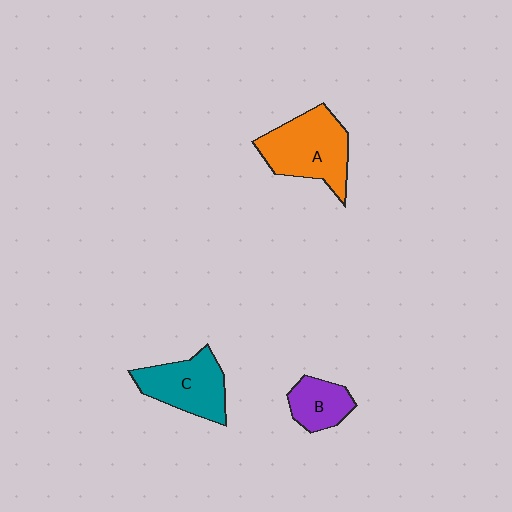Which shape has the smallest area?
Shape B (purple).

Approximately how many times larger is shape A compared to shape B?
Approximately 1.9 times.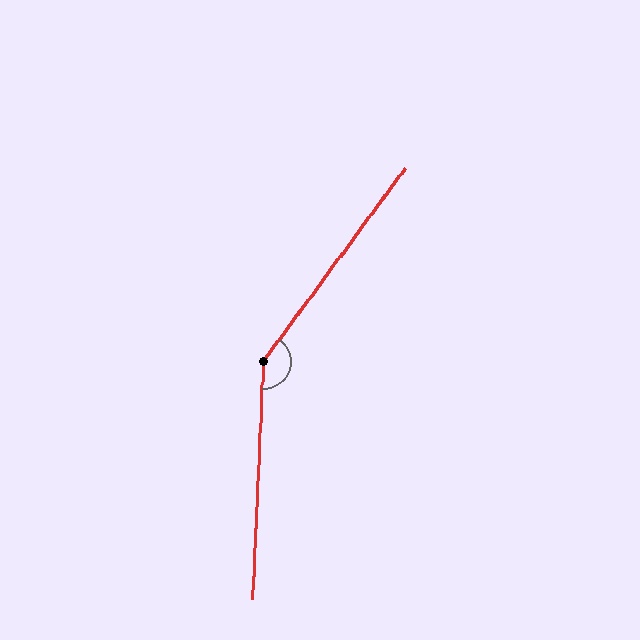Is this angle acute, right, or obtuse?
It is obtuse.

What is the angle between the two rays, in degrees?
Approximately 147 degrees.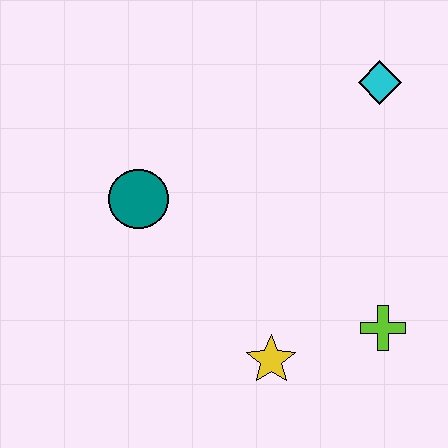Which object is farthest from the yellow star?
The cyan diamond is farthest from the yellow star.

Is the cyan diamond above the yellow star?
Yes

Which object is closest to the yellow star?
The lime cross is closest to the yellow star.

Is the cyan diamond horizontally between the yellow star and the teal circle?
No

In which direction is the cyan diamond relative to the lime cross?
The cyan diamond is above the lime cross.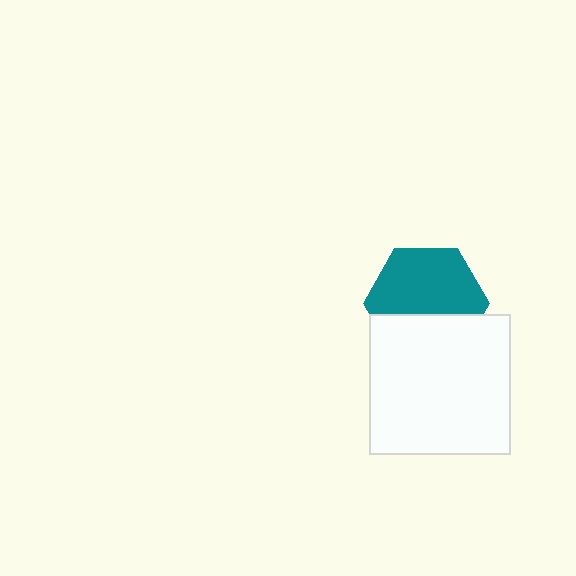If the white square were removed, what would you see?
You would see the complete teal hexagon.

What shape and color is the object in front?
The object in front is a white square.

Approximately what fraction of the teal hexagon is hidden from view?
Roughly 38% of the teal hexagon is hidden behind the white square.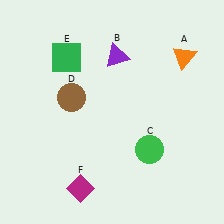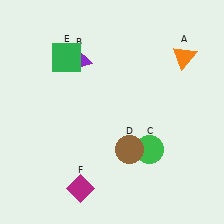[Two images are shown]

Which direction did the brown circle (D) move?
The brown circle (D) moved right.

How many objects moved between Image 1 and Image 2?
2 objects moved between the two images.